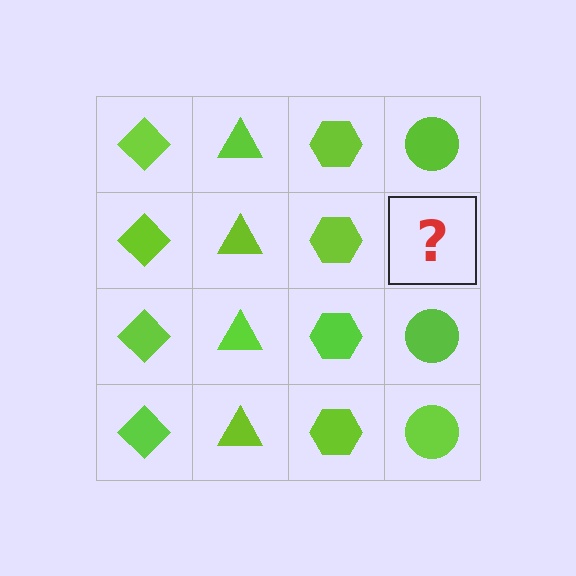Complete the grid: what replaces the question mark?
The question mark should be replaced with a lime circle.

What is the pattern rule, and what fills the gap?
The rule is that each column has a consistent shape. The gap should be filled with a lime circle.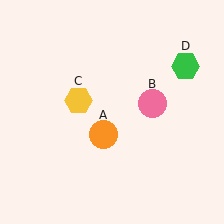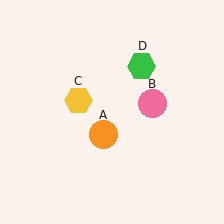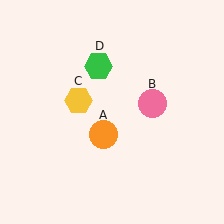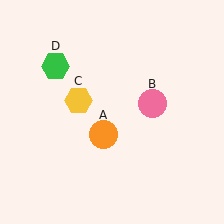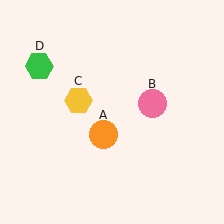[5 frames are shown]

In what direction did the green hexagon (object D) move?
The green hexagon (object D) moved left.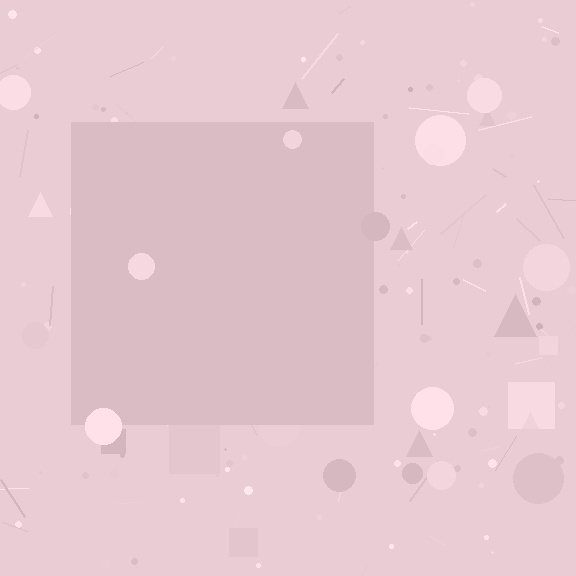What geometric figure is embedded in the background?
A square is embedded in the background.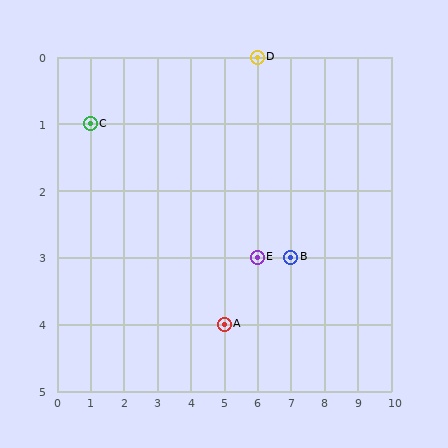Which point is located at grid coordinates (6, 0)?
Point D is at (6, 0).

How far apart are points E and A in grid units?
Points E and A are 1 column and 1 row apart (about 1.4 grid units diagonally).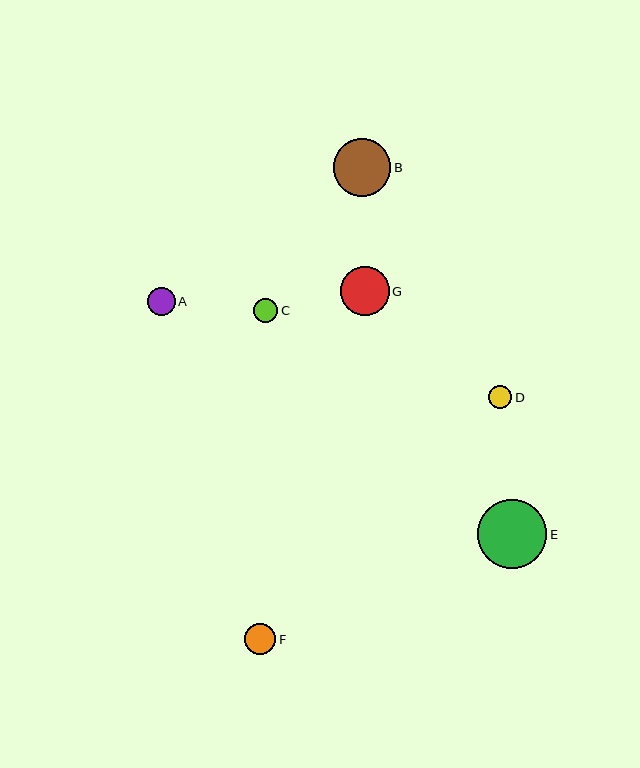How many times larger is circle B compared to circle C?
Circle B is approximately 2.4 times the size of circle C.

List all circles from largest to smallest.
From largest to smallest: E, B, G, F, A, C, D.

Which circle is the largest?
Circle E is the largest with a size of approximately 69 pixels.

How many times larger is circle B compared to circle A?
Circle B is approximately 2.1 times the size of circle A.